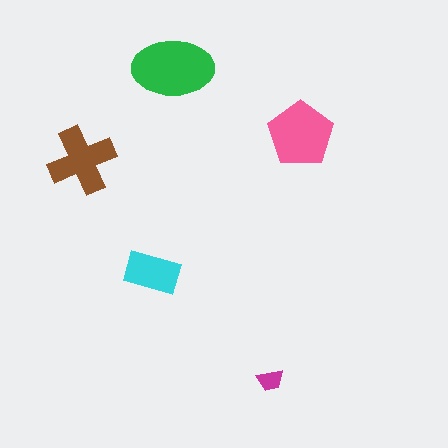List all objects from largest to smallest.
The green ellipse, the pink pentagon, the brown cross, the cyan rectangle, the magenta trapezoid.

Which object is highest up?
The green ellipse is topmost.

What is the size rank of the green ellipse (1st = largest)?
1st.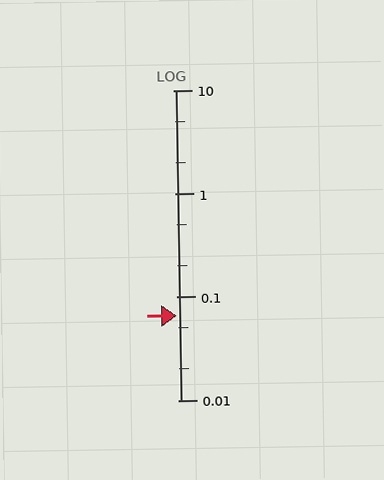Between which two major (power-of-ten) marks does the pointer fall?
The pointer is between 0.01 and 0.1.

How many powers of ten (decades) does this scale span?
The scale spans 3 decades, from 0.01 to 10.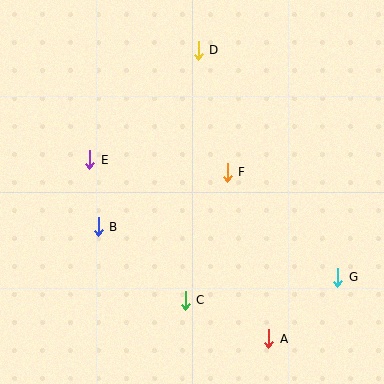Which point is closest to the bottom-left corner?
Point B is closest to the bottom-left corner.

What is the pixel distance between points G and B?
The distance between G and B is 245 pixels.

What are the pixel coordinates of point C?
Point C is at (185, 300).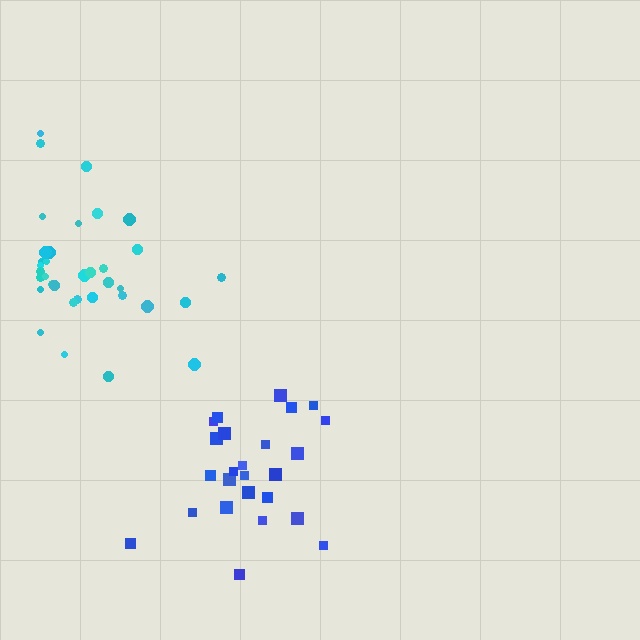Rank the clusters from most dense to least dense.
blue, cyan.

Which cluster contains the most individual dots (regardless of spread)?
Cyan (35).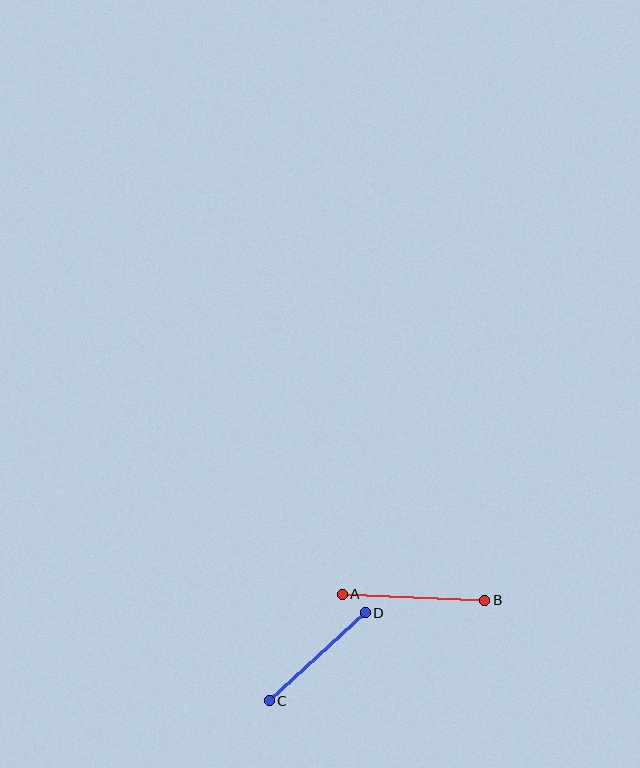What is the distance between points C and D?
The distance is approximately 130 pixels.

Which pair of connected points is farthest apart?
Points A and B are farthest apart.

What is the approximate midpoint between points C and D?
The midpoint is at approximately (317, 657) pixels.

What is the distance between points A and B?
The distance is approximately 143 pixels.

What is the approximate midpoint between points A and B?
The midpoint is at approximately (414, 597) pixels.